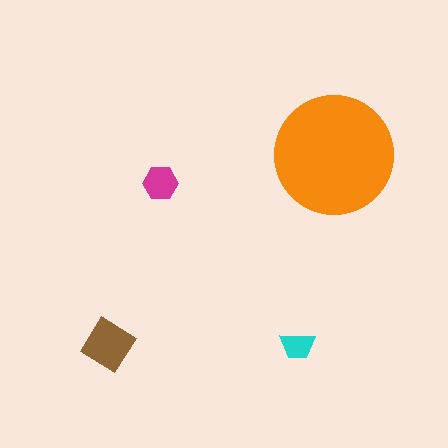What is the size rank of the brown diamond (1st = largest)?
2nd.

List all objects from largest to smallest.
The orange circle, the brown diamond, the magenta hexagon, the cyan trapezoid.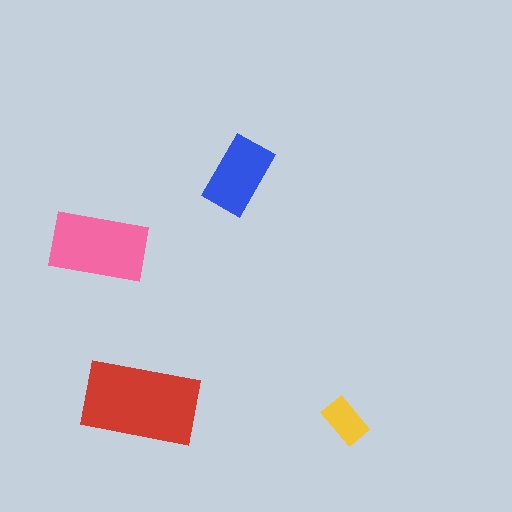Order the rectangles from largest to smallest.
the red one, the pink one, the blue one, the yellow one.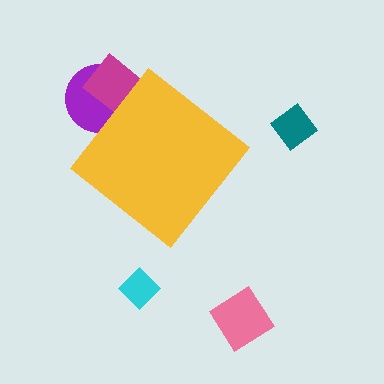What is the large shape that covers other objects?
A yellow diamond.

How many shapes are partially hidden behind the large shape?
2 shapes are partially hidden.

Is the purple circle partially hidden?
Yes, the purple circle is partially hidden behind the yellow diamond.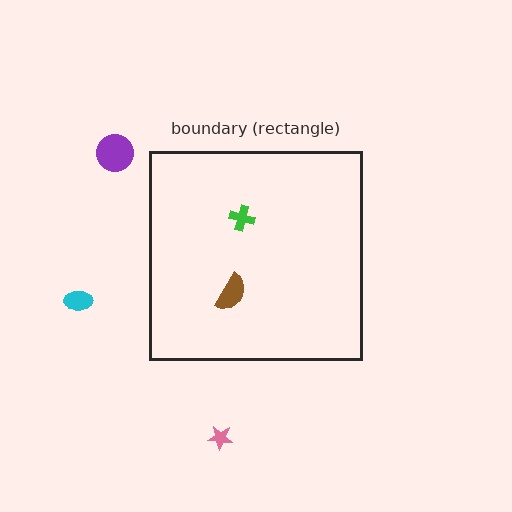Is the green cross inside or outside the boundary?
Inside.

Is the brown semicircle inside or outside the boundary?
Inside.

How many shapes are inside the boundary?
2 inside, 3 outside.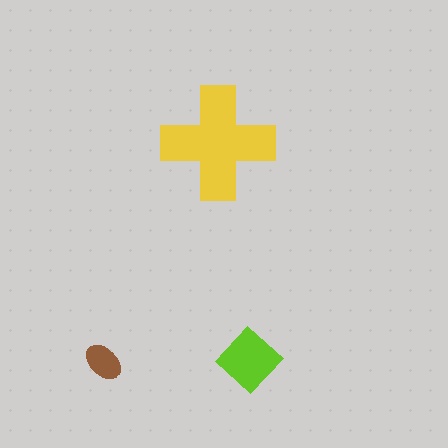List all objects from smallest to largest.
The brown ellipse, the lime diamond, the yellow cross.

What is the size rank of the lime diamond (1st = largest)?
2nd.